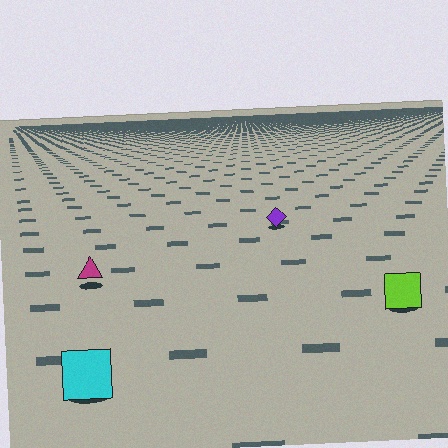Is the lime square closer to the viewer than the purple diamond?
Yes. The lime square is closer — you can tell from the texture gradient: the ground texture is coarser near it.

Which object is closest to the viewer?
The cyan square is closest. The texture marks near it are larger and more spread out.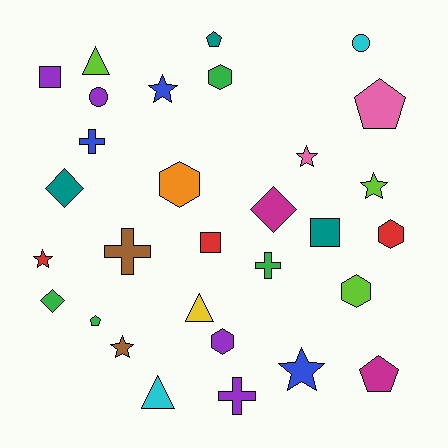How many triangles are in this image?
There are 3 triangles.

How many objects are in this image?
There are 30 objects.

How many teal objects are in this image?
There are 3 teal objects.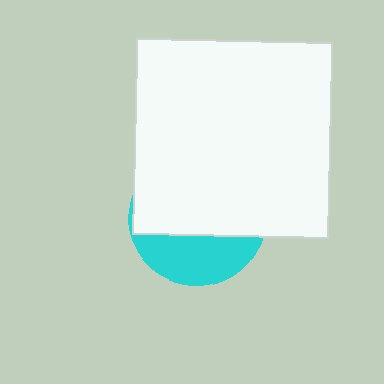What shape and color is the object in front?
The object in front is a white square.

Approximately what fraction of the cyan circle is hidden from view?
Roughly 66% of the cyan circle is hidden behind the white square.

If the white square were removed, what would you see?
You would see the complete cyan circle.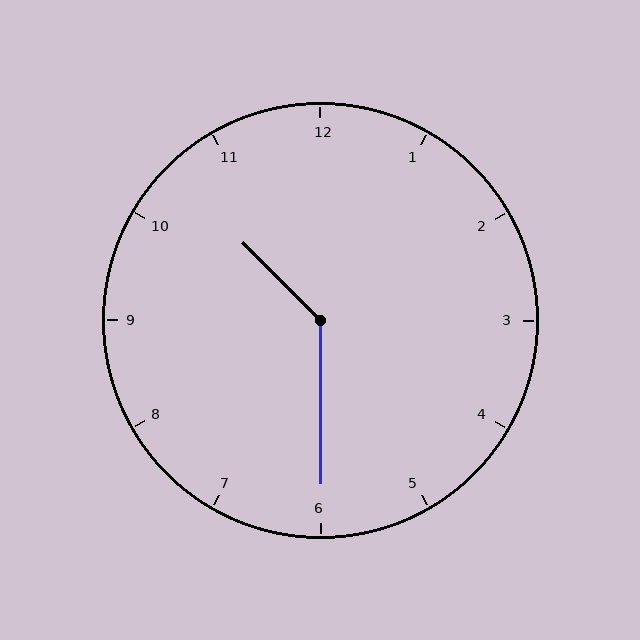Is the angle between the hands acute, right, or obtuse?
It is obtuse.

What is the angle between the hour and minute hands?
Approximately 135 degrees.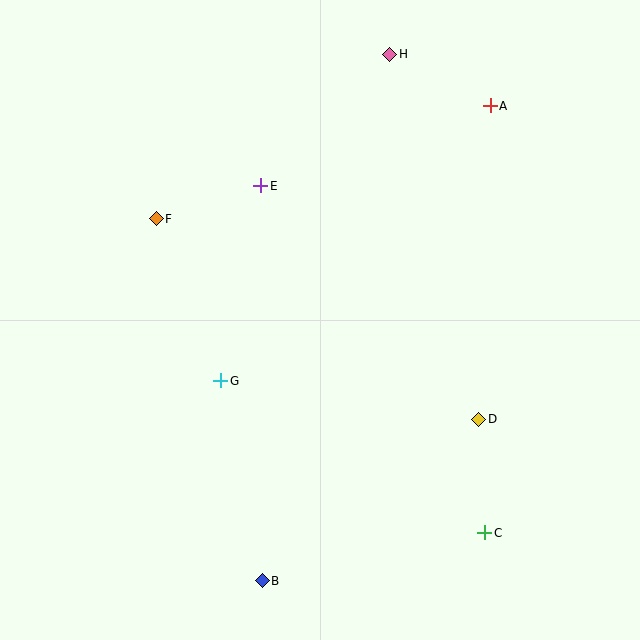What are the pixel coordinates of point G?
Point G is at (221, 381).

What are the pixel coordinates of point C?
Point C is at (485, 533).